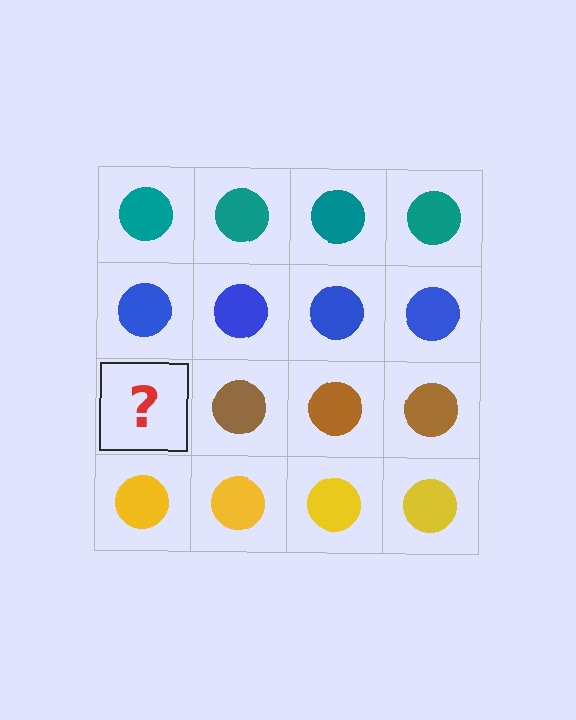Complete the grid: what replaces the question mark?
The question mark should be replaced with a brown circle.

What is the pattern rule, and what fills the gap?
The rule is that each row has a consistent color. The gap should be filled with a brown circle.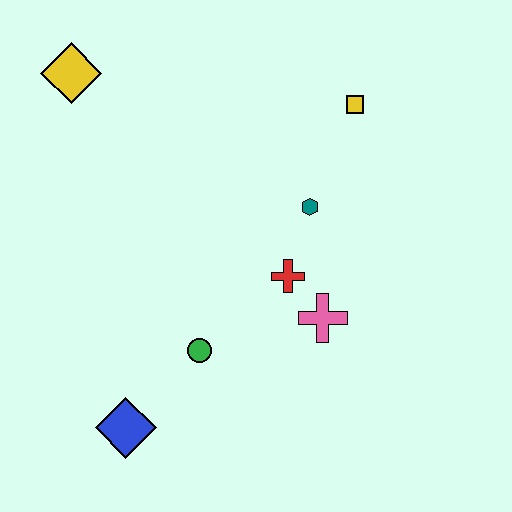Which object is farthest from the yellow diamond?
The blue diamond is farthest from the yellow diamond.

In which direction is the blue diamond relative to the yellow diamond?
The blue diamond is below the yellow diamond.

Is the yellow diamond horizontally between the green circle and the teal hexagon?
No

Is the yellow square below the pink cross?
No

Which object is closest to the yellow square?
The teal hexagon is closest to the yellow square.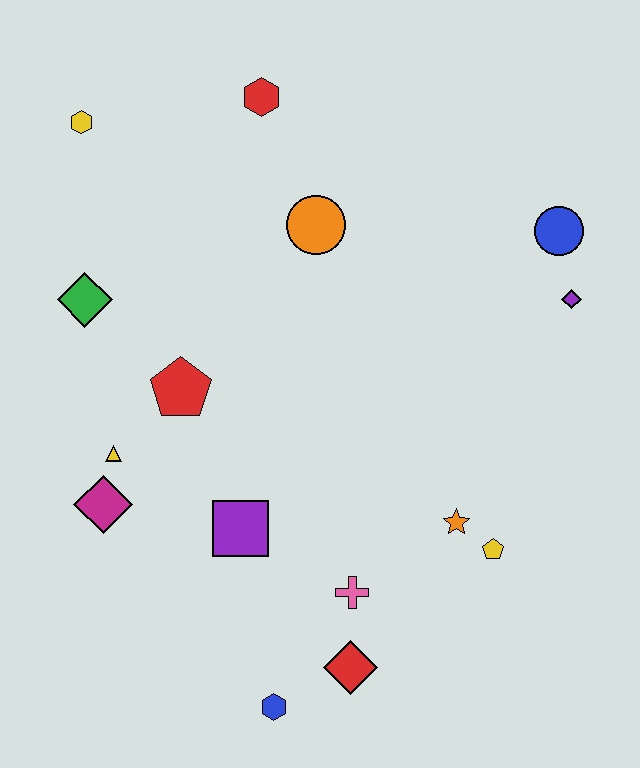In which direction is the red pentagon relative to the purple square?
The red pentagon is above the purple square.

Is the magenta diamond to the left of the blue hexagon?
Yes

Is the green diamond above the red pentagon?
Yes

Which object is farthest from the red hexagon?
The blue hexagon is farthest from the red hexagon.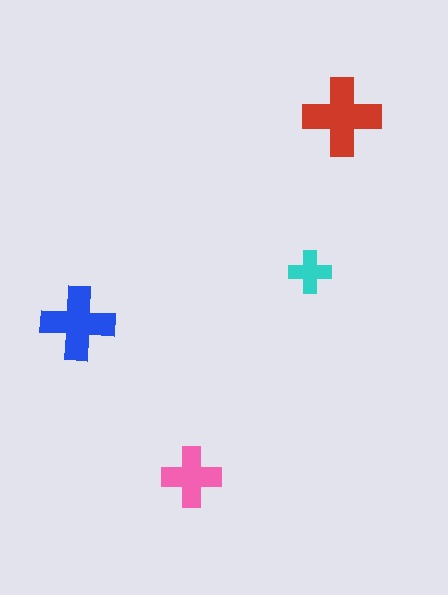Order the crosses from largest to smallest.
the red one, the blue one, the pink one, the cyan one.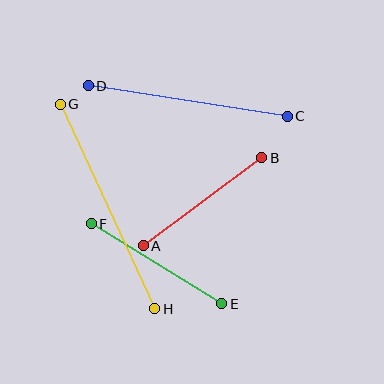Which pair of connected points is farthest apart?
Points G and H are farthest apart.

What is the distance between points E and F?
The distance is approximately 153 pixels.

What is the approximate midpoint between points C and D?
The midpoint is at approximately (188, 101) pixels.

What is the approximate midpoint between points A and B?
The midpoint is at approximately (202, 202) pixels.